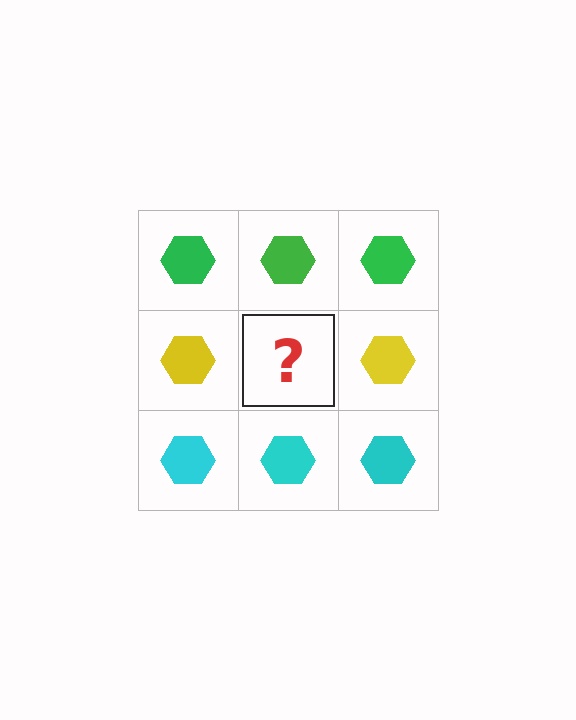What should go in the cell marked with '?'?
The missing cell should contain a yellow hexagon.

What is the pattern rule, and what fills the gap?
The rule is that each row has a consistent color. The gap should be filled with a yellow hexagon.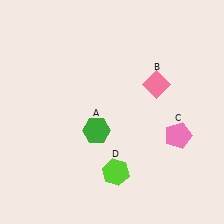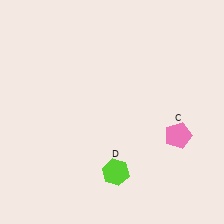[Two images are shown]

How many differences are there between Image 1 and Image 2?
There are 2 differences between the two images.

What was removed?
The pink diamond (B), the green hexagon (A) were removed in Image 2.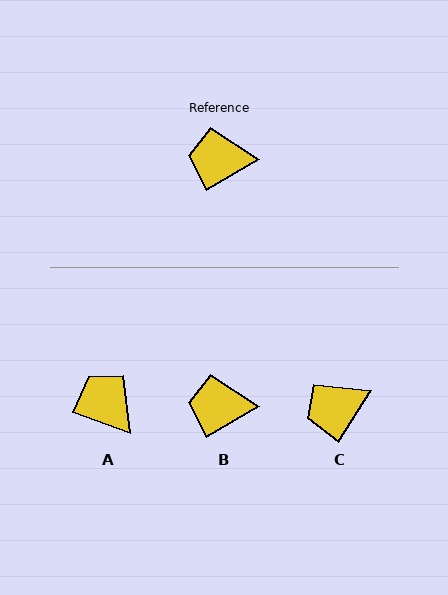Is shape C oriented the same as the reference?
No, it is off by about 27 degrees.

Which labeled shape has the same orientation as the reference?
B.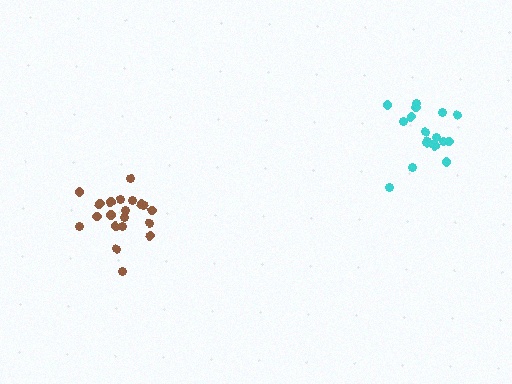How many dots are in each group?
Group 1: 20 dots, Group 2: 18 dots (38 total).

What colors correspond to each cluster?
The clusters are colored: brown, cyan.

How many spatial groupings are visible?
There are 2 spatial groupings.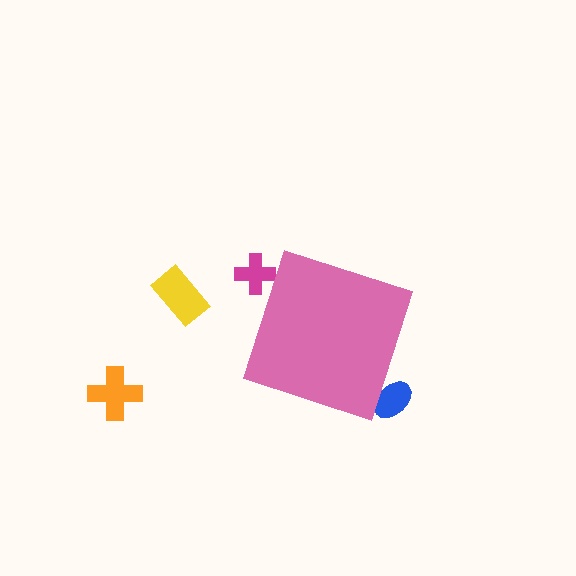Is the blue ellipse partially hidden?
Yes, the blue ellipse is partially hidden behind the pink diamond.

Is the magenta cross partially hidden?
Yes, the magenta cross is partially hidden behind the pink diamond.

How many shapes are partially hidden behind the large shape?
2 shapes are partially hidden.